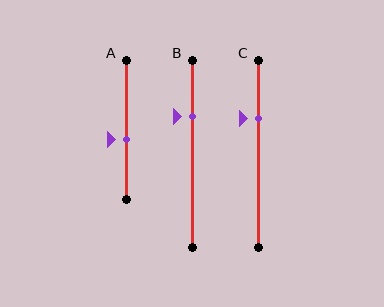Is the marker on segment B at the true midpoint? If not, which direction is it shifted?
No, the marker on segment B is shifted upward by about 20% of the segment length.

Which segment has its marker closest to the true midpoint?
Segment A has its marker closest to the true midpoint.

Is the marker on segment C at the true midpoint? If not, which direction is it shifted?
No, the marker on segment C is shifted upward by about 19% of the segment length.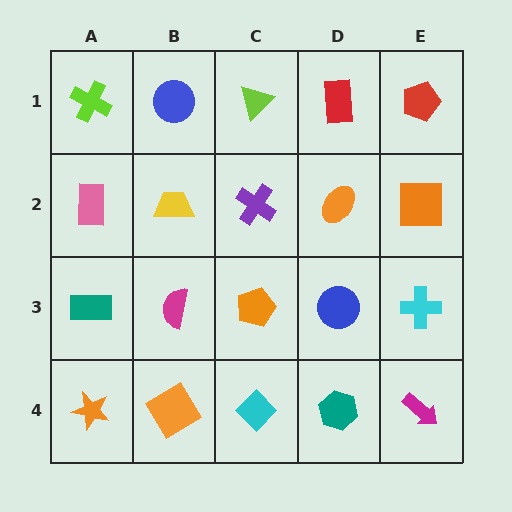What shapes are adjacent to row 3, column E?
An orange square (row 2, column E), a magenta arrow (row 4, column E), a blue circle (row 3, column D).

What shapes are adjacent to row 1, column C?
A purple cross (row 2, column C), a blue circle (row 1, column B), a red rectangle (row 1, column D).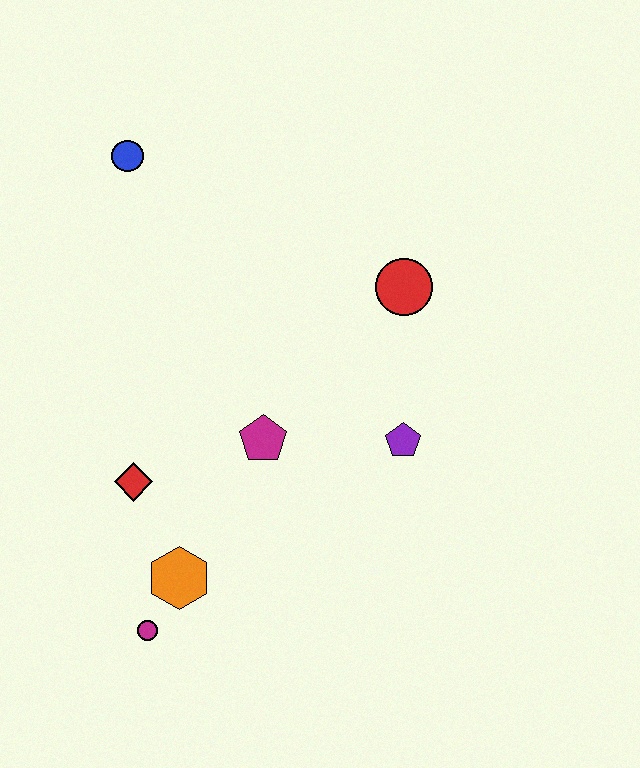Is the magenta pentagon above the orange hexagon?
Yes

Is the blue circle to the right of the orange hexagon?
No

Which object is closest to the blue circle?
The red circle is closest to the blue circle.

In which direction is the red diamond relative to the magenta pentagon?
The red diamond is to the left of the magenta pentagon.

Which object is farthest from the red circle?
The magenta circle is farthest from the red circle.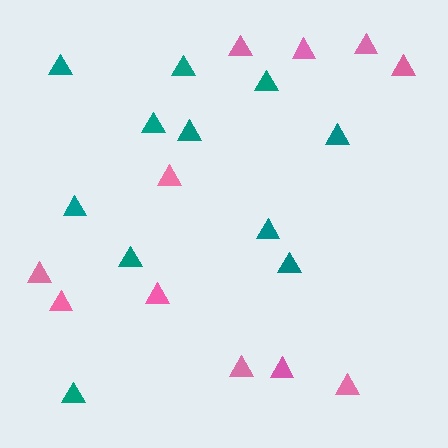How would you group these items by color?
There are 2 groups: one group of teal triangles (11) and one group of pink triangles (11).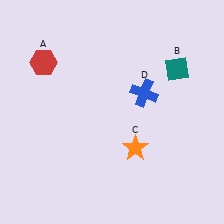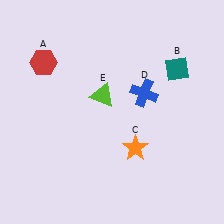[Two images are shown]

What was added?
A lime triangle (E) was added in Image 2.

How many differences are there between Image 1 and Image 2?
There is 1 difference between the two images.